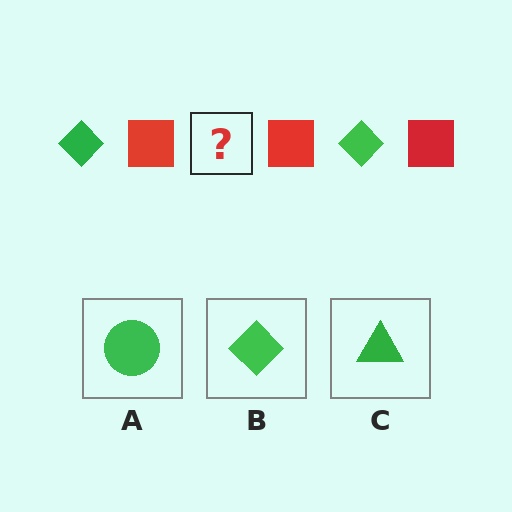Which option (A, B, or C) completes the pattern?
B.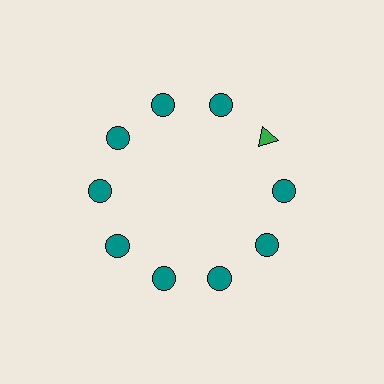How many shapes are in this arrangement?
There are 10 shapes arranged in a ring pattern.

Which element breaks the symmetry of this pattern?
The green triangle at roughly the 2 o'clock position breaks the symmetry. All other shapes are teal circles.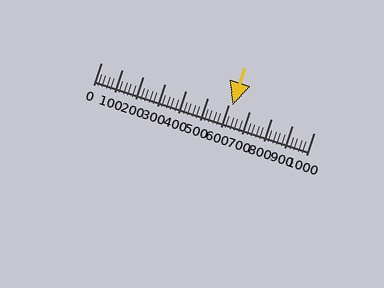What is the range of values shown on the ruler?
The ruler shows values from 0 to 1000.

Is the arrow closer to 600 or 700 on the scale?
The arrow is closer to 600.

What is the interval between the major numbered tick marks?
The major tick marks are spaced 100 units apart.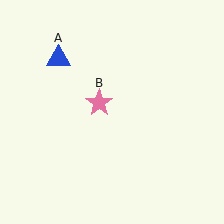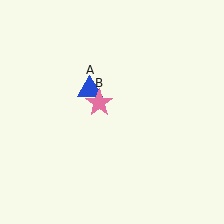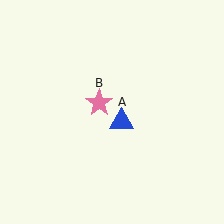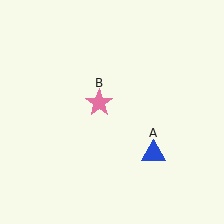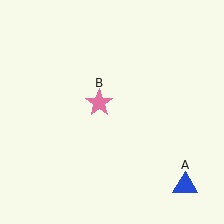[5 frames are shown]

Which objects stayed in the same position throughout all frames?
Pink star (object B) remained stationary.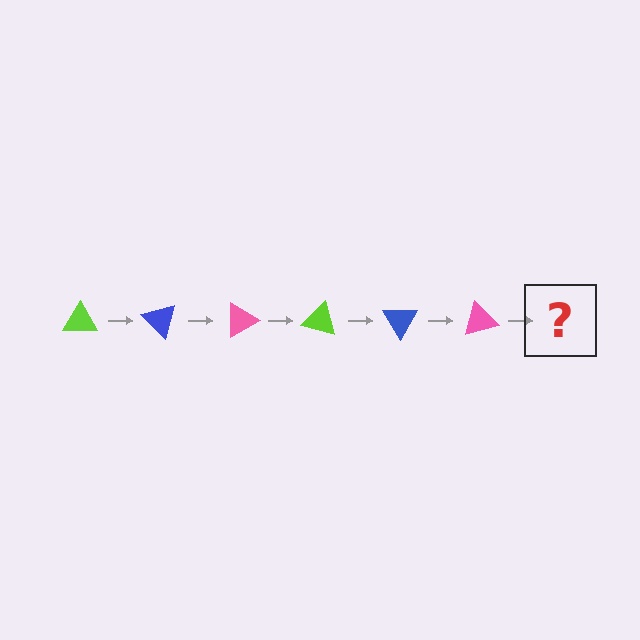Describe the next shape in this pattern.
It should be a lime triangle, rotated 270 degrees from the start.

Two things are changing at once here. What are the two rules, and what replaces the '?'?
The two rules are that it rotates 45 degrees each step and the color cycles through lime, blue, and pink. The '?' should be a lime triangle, rotated 270 degrees from the start.